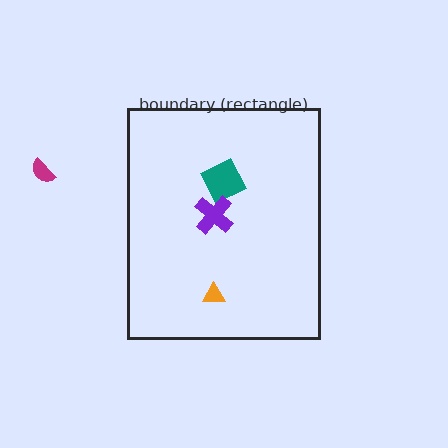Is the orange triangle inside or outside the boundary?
Inside.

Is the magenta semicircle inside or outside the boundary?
Outside.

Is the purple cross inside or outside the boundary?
Inside.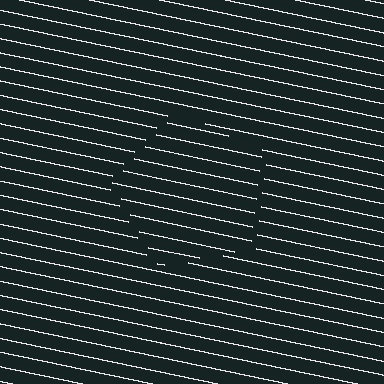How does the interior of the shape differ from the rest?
The interior of the shape contains the same grating, shifted by half a period — the contour is defined by the phase discontinuity where line-ends from the inner and outer gratings abut.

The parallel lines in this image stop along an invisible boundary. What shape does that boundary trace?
An illusory pentagon. The interior of the shape contains the same grating, shifted by half a period — the contour is defined by the phase discontinuity where line-ends from the inner and outer gratings abut.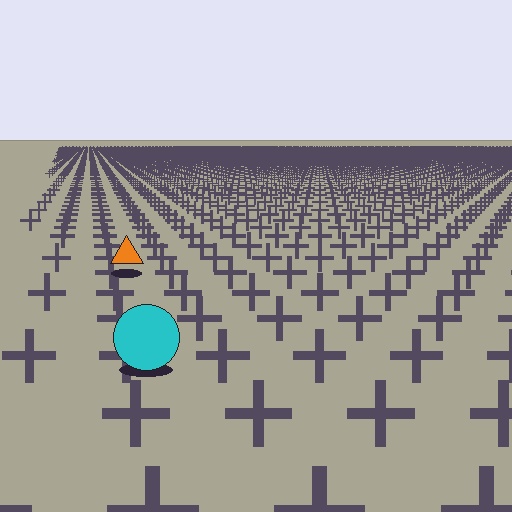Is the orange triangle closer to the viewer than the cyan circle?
No. The cyan circle is closer — you can tell from the texture gradient: the ground texture is coarser near it.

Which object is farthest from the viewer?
The orange triangle is farthest from the viewer. It appears smaller and the ground texture around it is denser.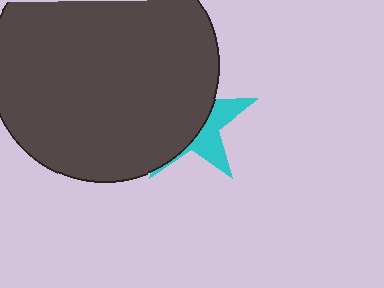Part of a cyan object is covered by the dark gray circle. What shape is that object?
It is a star.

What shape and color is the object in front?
The object in front is a dark gray circle.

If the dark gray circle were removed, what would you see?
You would see the complete cyan star.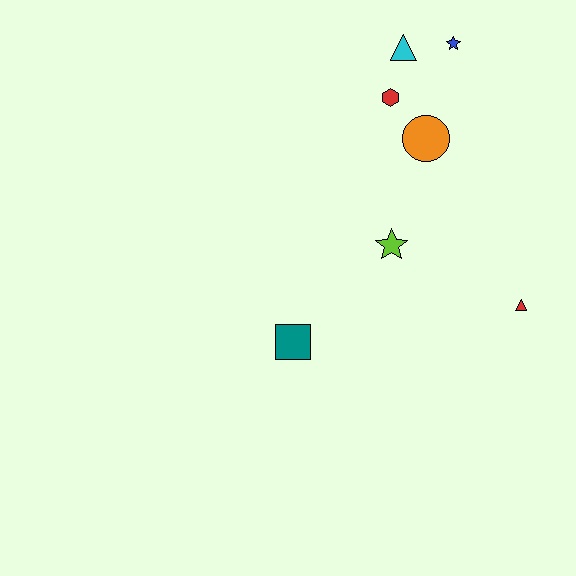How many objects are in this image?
There are 7 objects.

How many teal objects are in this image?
There is 1 teal object.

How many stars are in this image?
There are 2 stars.